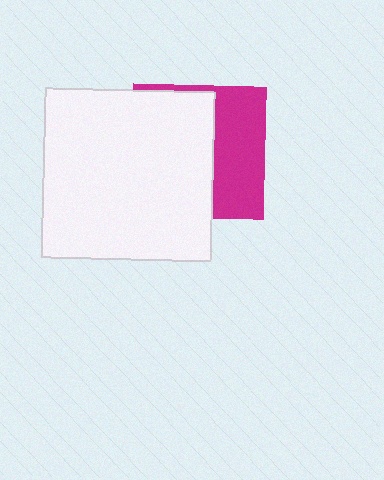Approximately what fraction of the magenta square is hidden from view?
Roughly 58% of the magenta square is hidden behind the white square.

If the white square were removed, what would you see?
You would see the complete magenta square.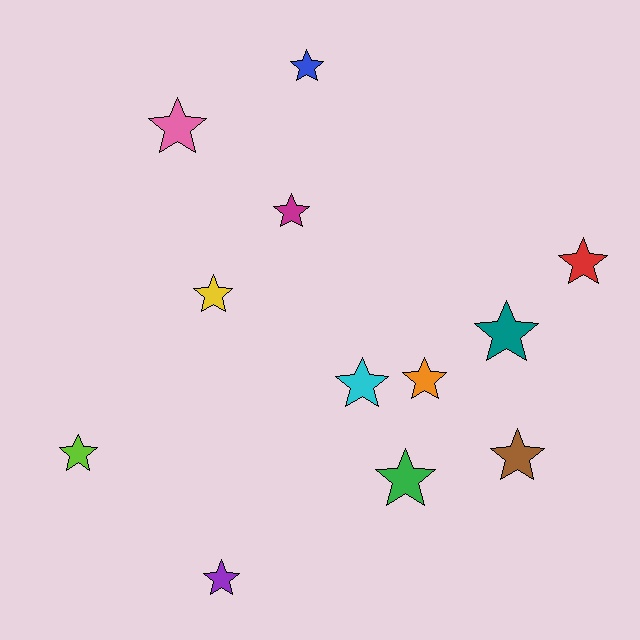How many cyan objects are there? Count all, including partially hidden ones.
There is 1 cyan object.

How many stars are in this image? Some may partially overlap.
There are 12 stars.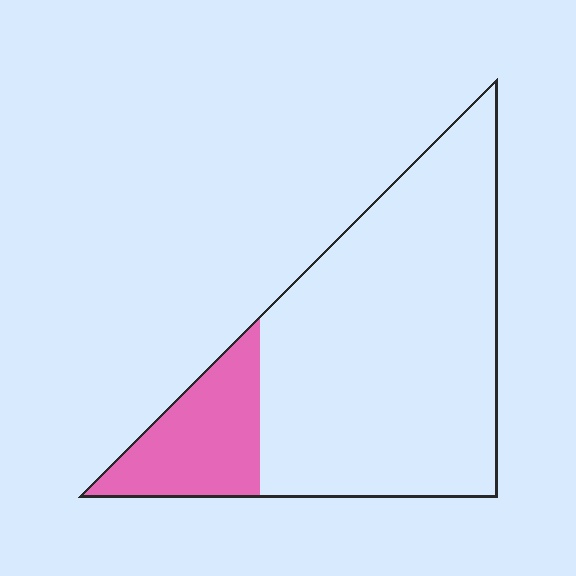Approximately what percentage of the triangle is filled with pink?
Approximately 20%.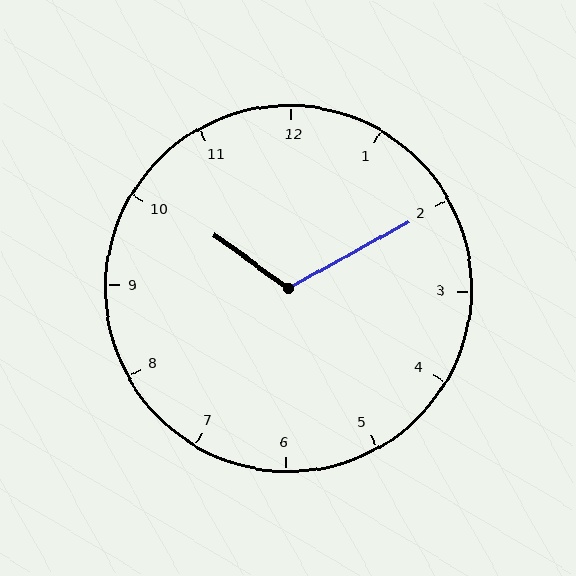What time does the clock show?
10:10.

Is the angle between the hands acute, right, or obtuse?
It is obtuse.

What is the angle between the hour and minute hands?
Approximately 115 degrees.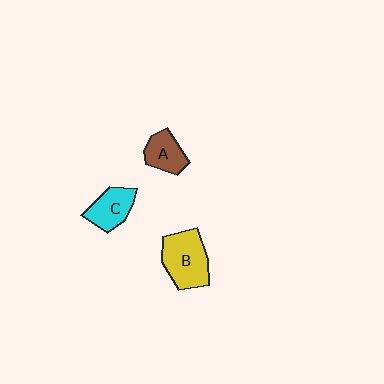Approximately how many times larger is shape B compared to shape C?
Approximately 1.5 times.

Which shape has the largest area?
Shape B (yellow).